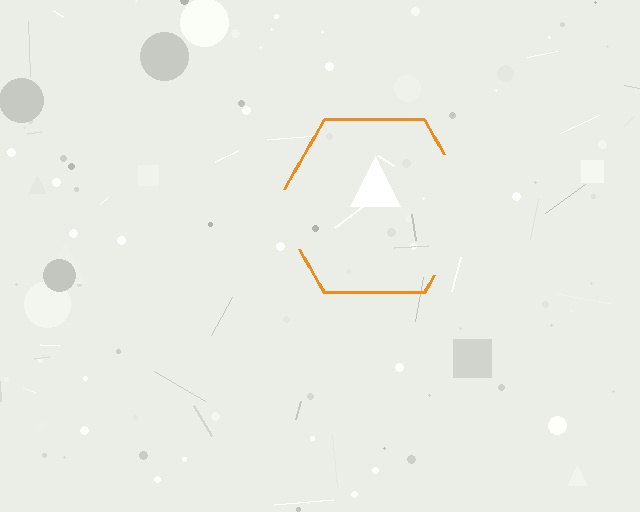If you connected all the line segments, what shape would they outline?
They would outline a hexagon.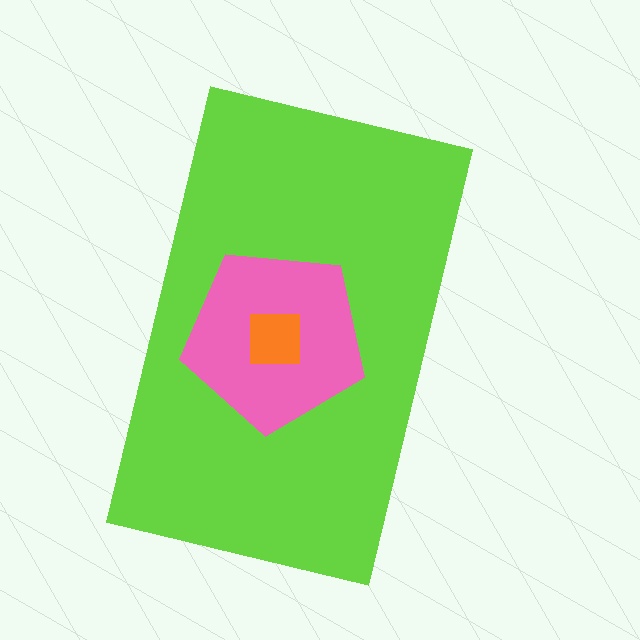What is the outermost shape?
The lime rectangle.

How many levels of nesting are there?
3.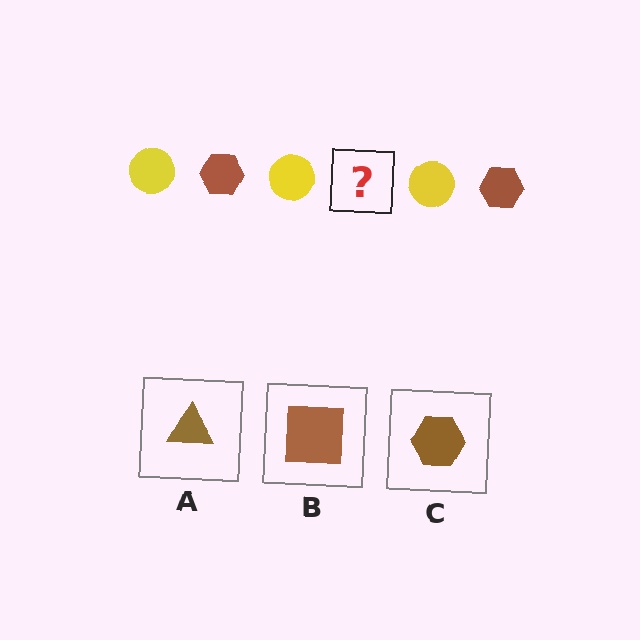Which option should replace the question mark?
Option C.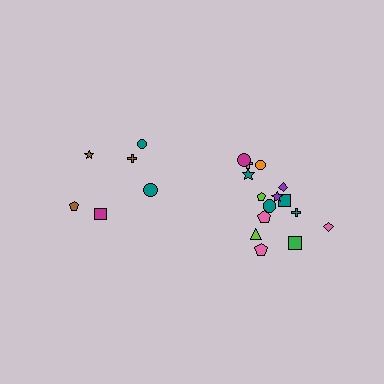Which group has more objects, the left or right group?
The right group.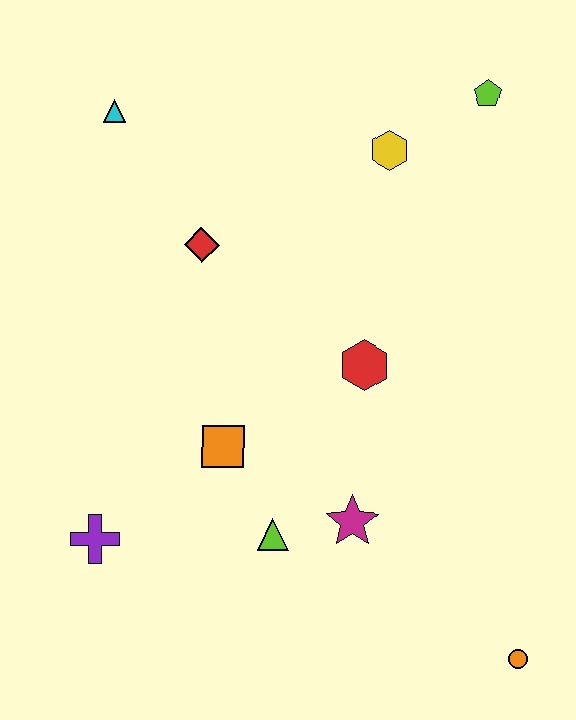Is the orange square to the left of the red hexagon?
Yes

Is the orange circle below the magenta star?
Yes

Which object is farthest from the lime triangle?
The lime pentagon is farthest from the lime triangle.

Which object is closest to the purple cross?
The orange square is closest to the purple cross.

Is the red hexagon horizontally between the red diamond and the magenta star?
No